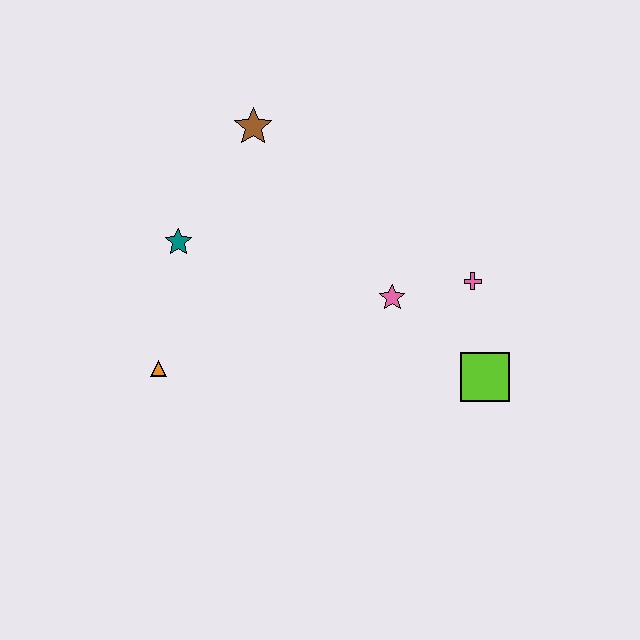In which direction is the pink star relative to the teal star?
The pink star is to the right of the teal star.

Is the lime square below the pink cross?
Yes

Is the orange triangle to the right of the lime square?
No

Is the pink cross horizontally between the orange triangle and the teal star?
No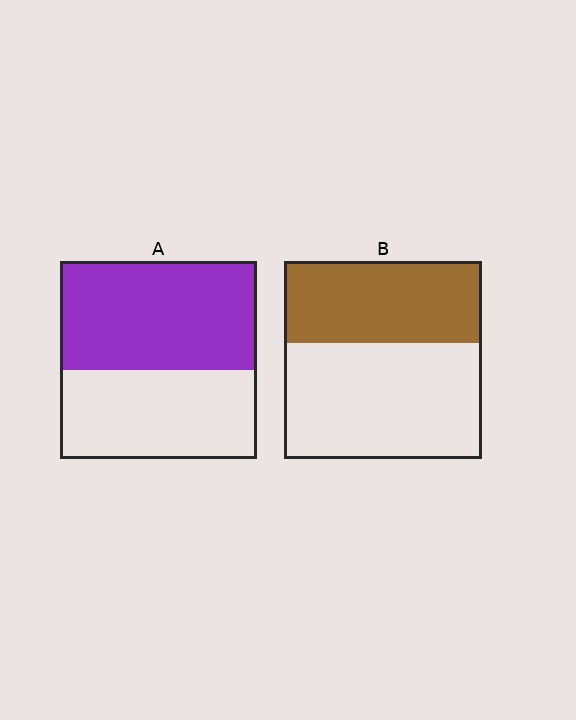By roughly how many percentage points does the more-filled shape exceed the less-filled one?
By roughly 15 percentage points (A over B).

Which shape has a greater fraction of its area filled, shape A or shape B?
Shape A.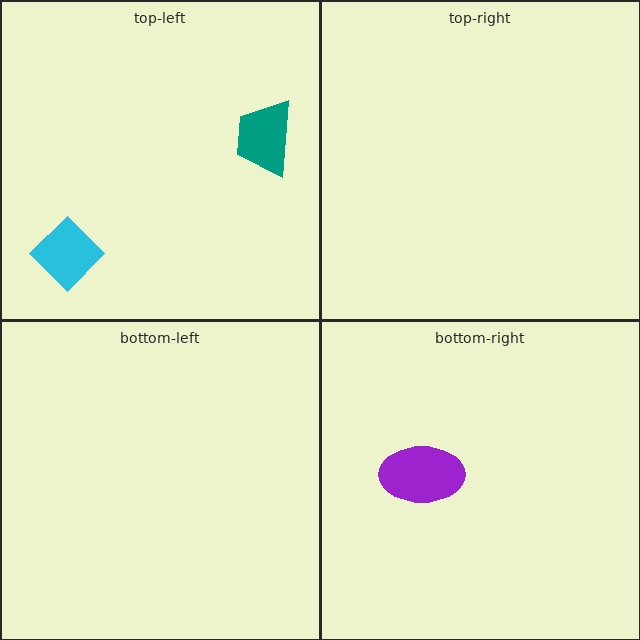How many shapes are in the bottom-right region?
1.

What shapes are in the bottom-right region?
The purple ellipse.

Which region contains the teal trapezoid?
The top-left region.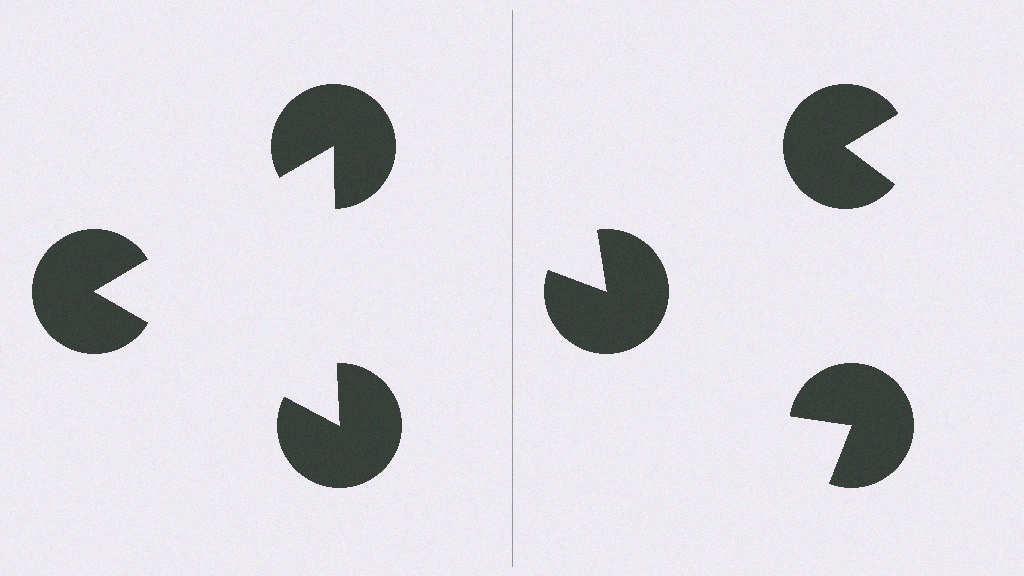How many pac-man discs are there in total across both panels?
6 — 3 on each side.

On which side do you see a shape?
An illusory triangle appears on the left side. On the right side the wedge cuts are rotated, so no coherent shape forms.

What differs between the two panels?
The pac-man discs are positioned identically on both sides; only the wedge orientations differ. On the left they align to a triangle; on the right they are misaligned.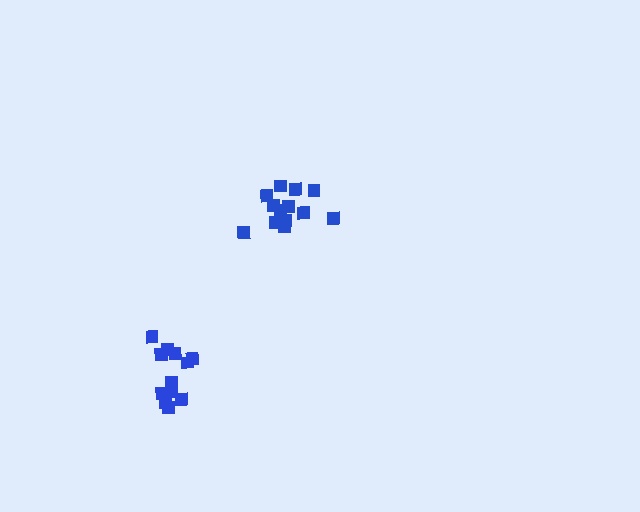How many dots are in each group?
Group 1: 13 dots, Group 2: 12 dots (25 total).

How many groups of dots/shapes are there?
There are 2 groups.